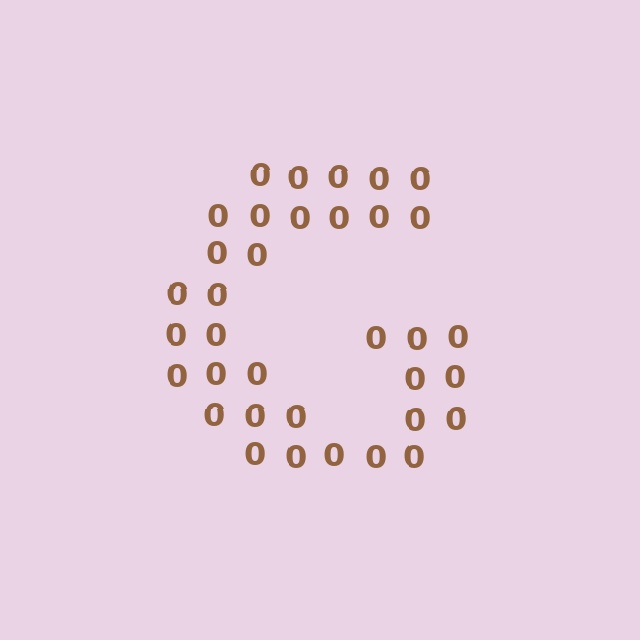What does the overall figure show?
The overall figure shows the letter G.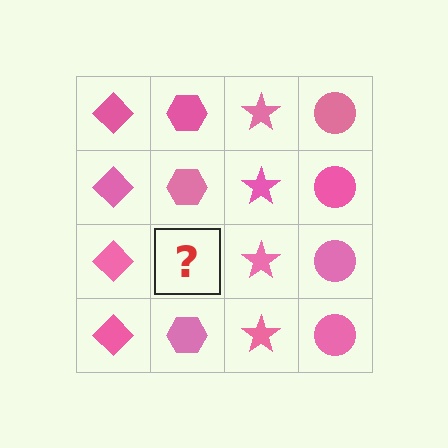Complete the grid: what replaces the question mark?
The question mark should be replaced with a pink hexagon.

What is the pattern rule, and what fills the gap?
The rule is that each column has a consistent shape. The gap should be filled with a pink hexagon.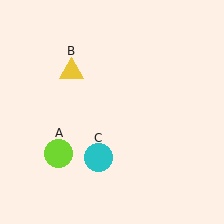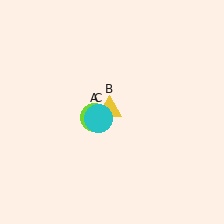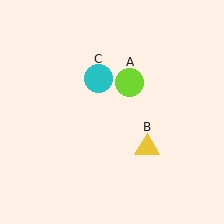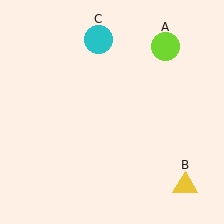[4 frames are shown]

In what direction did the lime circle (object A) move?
The lime circle (object A) moved up and to the right.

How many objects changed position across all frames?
3 objects changed position: lime circle (object A), yellow triangle (object B), cyan circle (object C).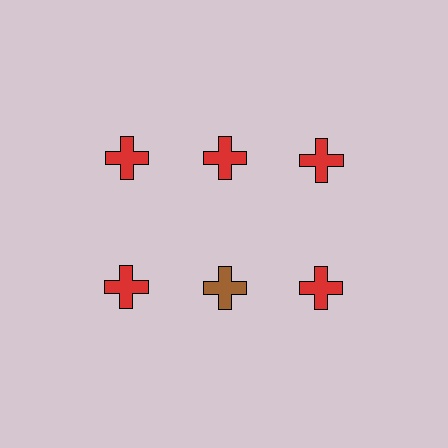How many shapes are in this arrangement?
There are 6 shapes arranged in a grid pattern.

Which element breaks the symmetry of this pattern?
The brown cross in the second row, second from left column breaks the symmetry. All other shapes are red crosses.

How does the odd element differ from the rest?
It has a different color: brown instead of red.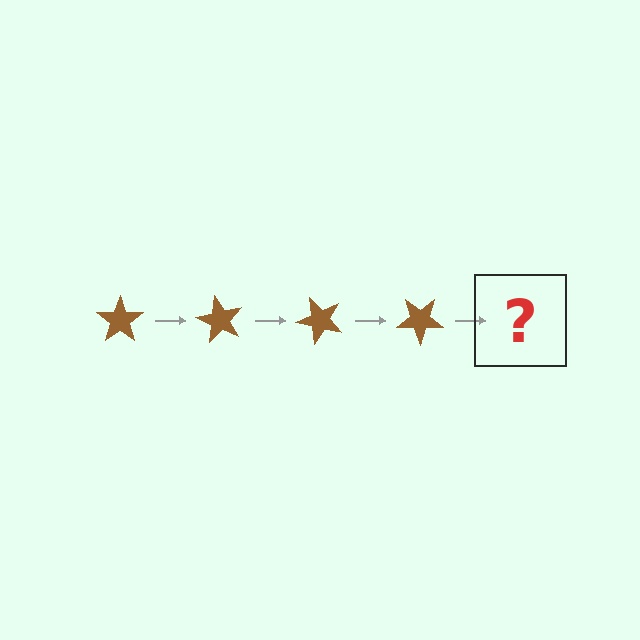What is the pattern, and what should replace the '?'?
The pattern is that the star rotates 60 degrees each step. The '?' should be a brown star rotated 240 degrees.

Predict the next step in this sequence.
The next step is a brown star rotated 240 degrees.